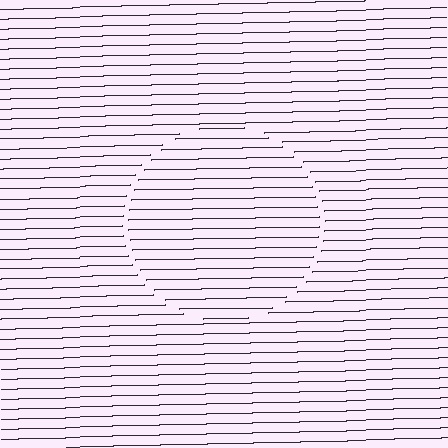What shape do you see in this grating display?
An illusory circle. The interior of the shape contains the same grating, shifted by half a period — the contour is defined by the phase discontinuity where line-ends from the inner and outer gratings abut.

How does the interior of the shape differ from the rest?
The interior of the shape contains the same grating, shifted by half a period — the contour is defined by the phase discontinuity where line-ends from the inner and outer gratings abut.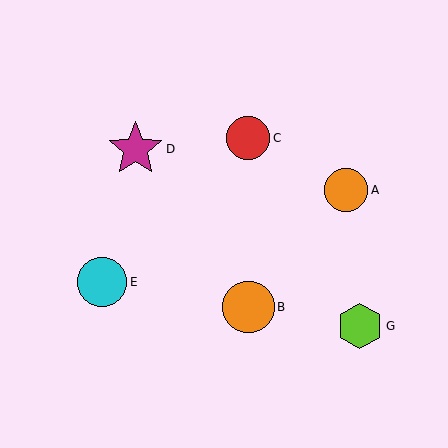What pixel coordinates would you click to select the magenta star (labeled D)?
Click at (135, 149) to select the magenta star D.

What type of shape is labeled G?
Shape G is a lime hexagon.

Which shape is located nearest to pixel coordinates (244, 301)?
The orange circle (labeled B) at (248, 307) is nearest to that location.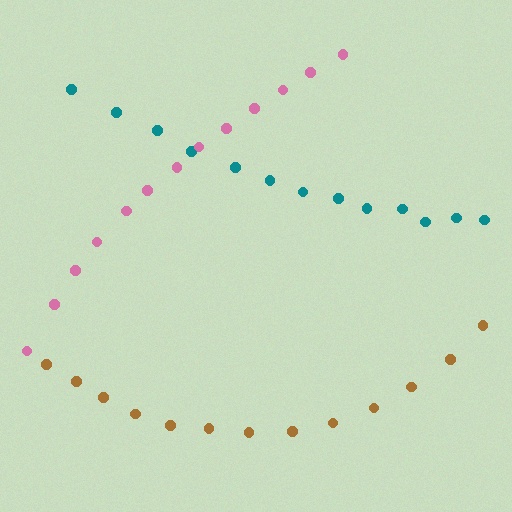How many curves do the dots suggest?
There are 3 distinct paths.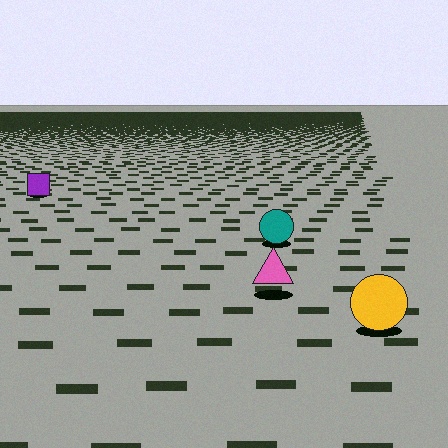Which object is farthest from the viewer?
The purple square is farthest from the viewer. It appears smaller and the ground texture around it is denser.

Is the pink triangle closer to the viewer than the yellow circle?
No. The yellow circle is closer — you can tell from the texture gradient: the ground texture is coarser near it.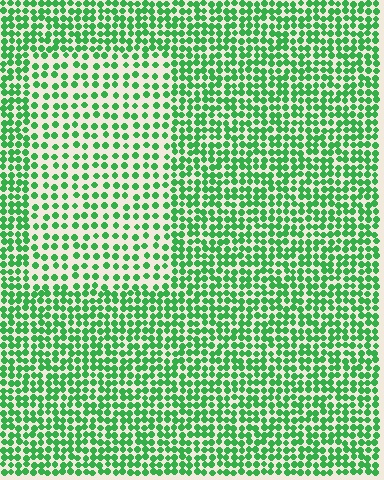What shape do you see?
I see a rectangle.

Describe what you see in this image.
The image contains small green elements arranged at two different densities. A rectangle-shaped region is visible where the elements are less densely packed than the surrounding area.